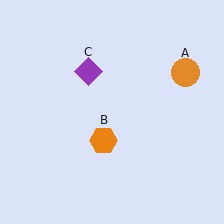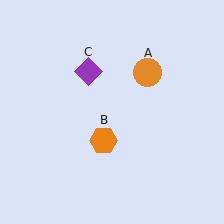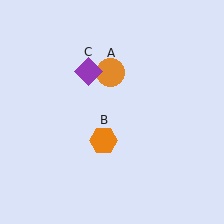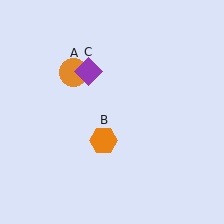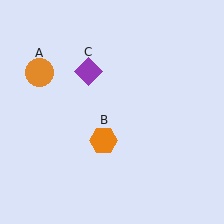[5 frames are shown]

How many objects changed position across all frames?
1 object changed position: orange circle (object A).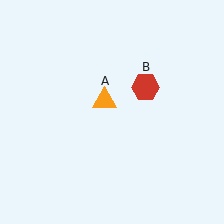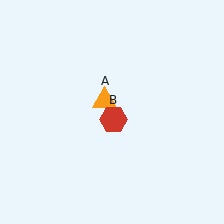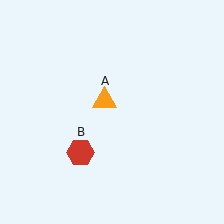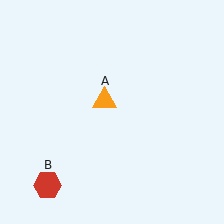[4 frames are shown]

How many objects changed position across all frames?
1 object changed position: red hexagon (object B).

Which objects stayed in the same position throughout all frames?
Orange triangle (object A) remained stationary.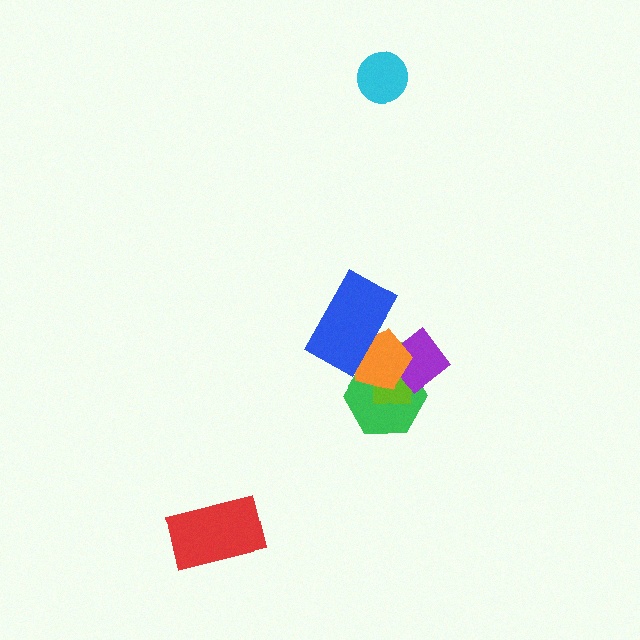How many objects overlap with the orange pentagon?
4 objects overlap with the orange pentagon.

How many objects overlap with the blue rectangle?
2 objects overlap with the blue rectangle.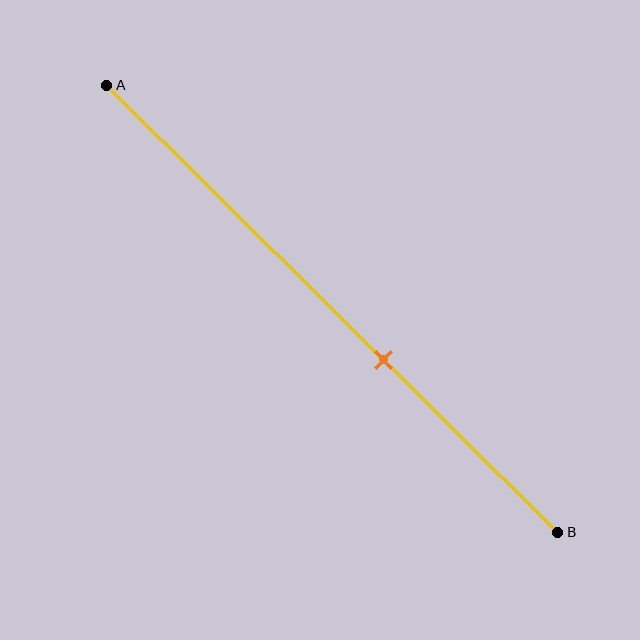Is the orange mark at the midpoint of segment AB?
No, the mark is at about 60% from A, not at the 50% midpoint.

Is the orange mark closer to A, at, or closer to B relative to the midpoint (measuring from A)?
The orange mark is closer to point B than the midpoint of segment AB.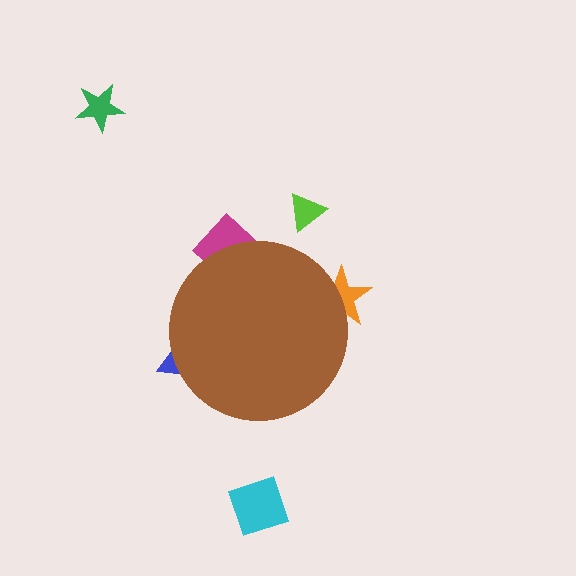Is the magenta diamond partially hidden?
Yes, the magenta diamond is partially hidden behind the brown circle.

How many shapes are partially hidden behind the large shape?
3 shapes are partially hidden.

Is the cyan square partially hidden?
No, the cyan square is fully visible.